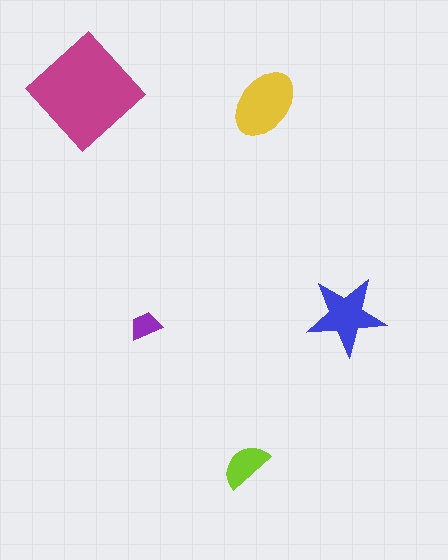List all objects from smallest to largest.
The purple trapezoid, the lime semicircle, the blue star, the yellow ellipse, the magenta diamond.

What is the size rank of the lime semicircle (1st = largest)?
4th.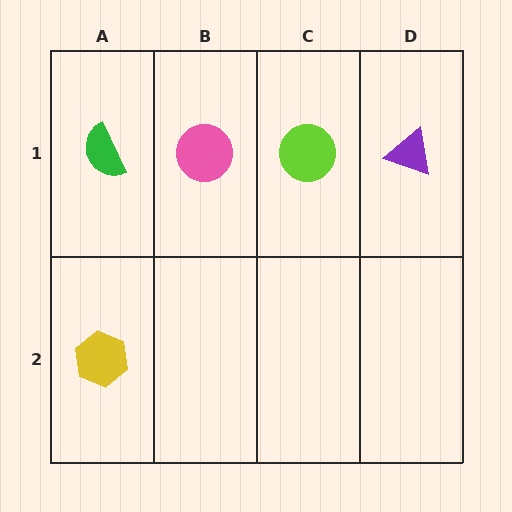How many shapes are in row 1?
4 shapes.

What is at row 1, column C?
A lime circle.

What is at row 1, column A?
A green semicircle.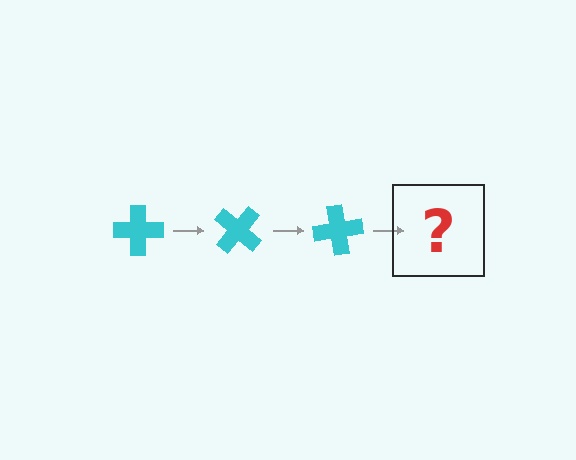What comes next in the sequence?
The next element should be a cyan cross rotated 120 degrees.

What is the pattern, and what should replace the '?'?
The pattern is that the cross rotates 40 degrees each step. The '?' should be a cyan cross rotated 120 degrees.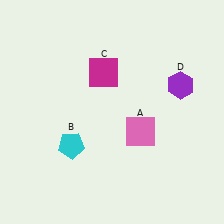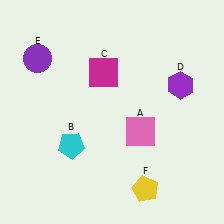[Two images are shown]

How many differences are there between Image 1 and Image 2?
There are 2 differences between the two images.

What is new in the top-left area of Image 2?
A purple circle (E) was added in the top-left area of Image 2.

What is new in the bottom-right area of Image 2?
A yellow pentagon (F) was added in the bottom-right area of Image 2.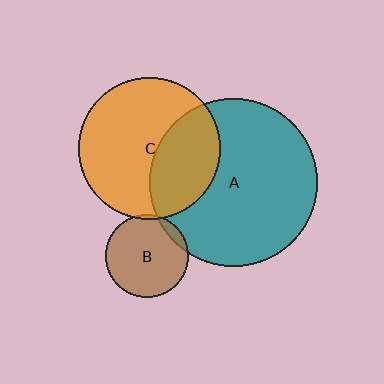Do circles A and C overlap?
Yes.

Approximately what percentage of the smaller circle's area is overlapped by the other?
Approximately 35%.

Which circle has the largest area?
Circle A (teal).